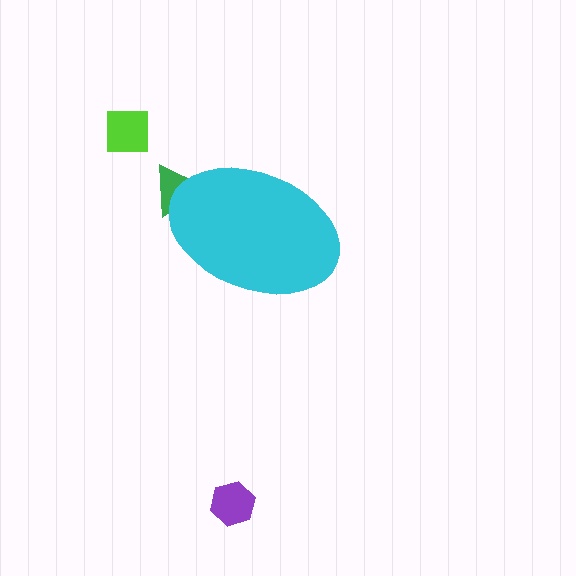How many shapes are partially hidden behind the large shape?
1 shape is partially hidden.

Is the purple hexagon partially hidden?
No, the purple hexagon is fully visible.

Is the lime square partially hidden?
No, the lime square is fully visible.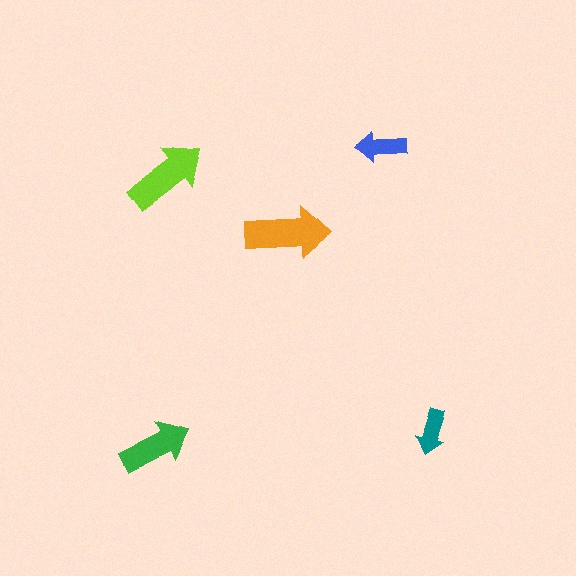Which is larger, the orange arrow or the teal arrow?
The orange one.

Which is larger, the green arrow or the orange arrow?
The orange one.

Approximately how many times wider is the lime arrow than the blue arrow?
About 1.5 times wider.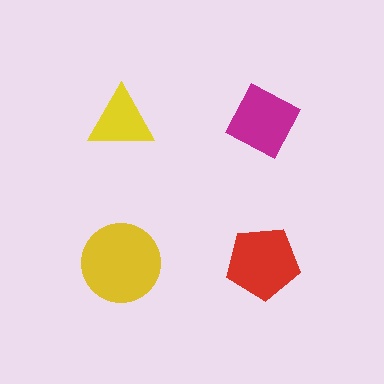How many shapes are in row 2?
2 shapes.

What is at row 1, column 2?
A magenta diamond.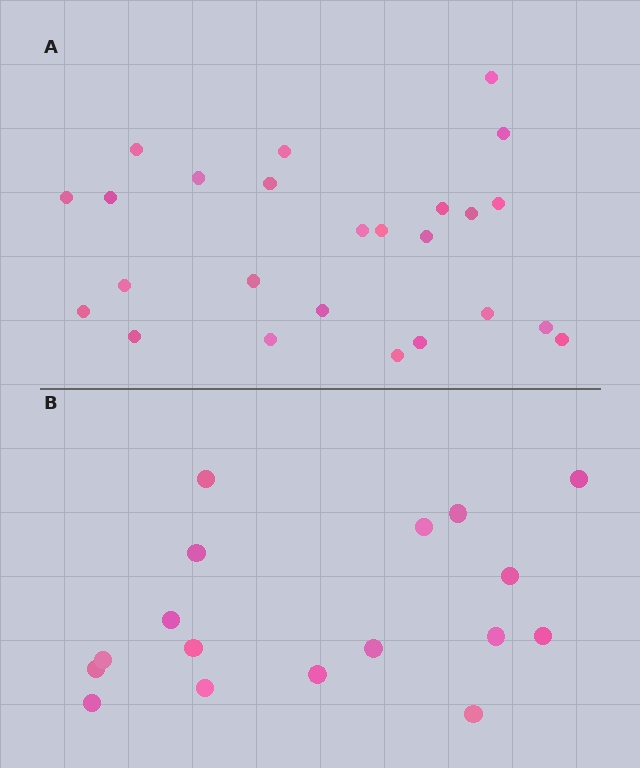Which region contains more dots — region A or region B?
Region A (the top region) has more dots.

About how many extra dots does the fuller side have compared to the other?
Region A has roughly 8 or so more dots than region B.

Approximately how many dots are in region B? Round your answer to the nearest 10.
About 20 dots. (The exact count is 17, which rounds to 20.)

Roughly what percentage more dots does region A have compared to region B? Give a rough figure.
About 45% more.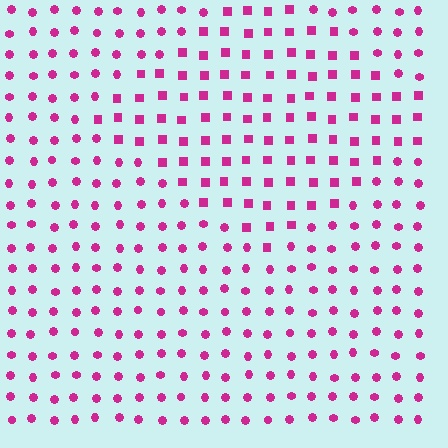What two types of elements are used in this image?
The image uses squares inside the diamond region and circles outside it.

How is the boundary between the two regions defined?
The boundary is defined by a change in element shape: squares inside vs. circles outside. All elements share the same color and spacing.